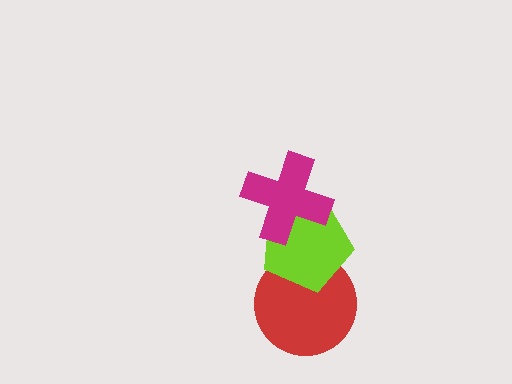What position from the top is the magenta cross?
The magenta cross is 1st from the top.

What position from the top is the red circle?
The red circle is 3rd from the top.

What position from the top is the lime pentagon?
The lime pentagon is 2nd from the top.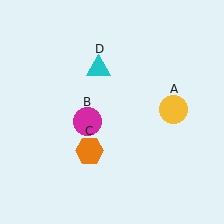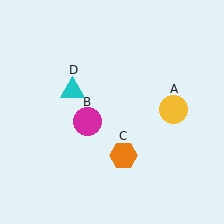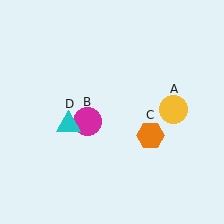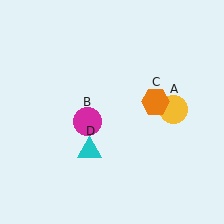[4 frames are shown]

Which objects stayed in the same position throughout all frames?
Yellow circle (object A) and magenta circle (object B) remained stationary.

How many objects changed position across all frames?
2 objects changed position: orange hexagon (object C), cyan triangle (object D).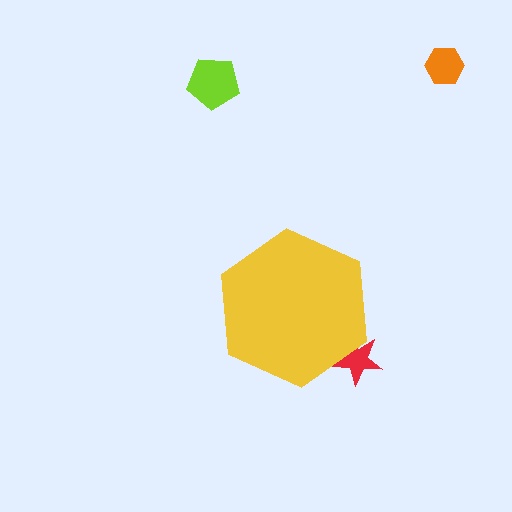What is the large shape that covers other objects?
A yellow hexagon.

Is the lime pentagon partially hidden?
No, the lime pentagon is fully visible.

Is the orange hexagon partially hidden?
No, the orange hexagon is fully visible.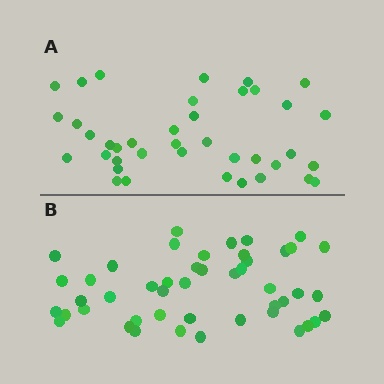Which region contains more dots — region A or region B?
Region B (the bottom region) has more dots.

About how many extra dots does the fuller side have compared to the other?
Region B has roughly 8 or so more dots than region A.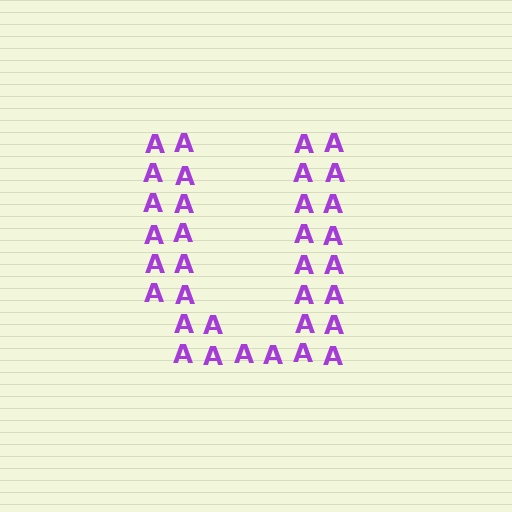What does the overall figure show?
The overall figure shows the letter U.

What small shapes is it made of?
It is made of small letter A's.